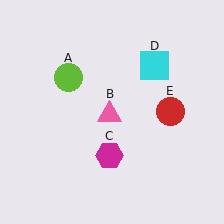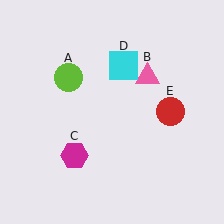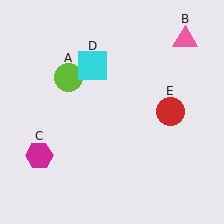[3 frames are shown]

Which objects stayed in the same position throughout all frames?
Lime circle (object A) and red circle (object E) remained stationary.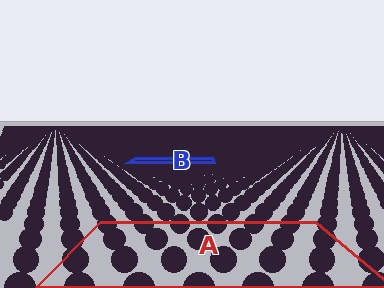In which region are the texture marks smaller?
The texture marks are smaller in region B, because it is farther away.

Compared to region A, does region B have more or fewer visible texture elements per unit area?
Region B has more texture elements per unit area — they are packed more densely because it is farther away.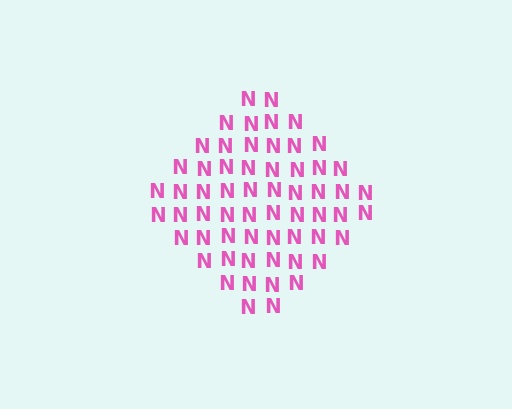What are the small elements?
The small elements are letter N's.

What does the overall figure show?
The overall figure shows a diamond.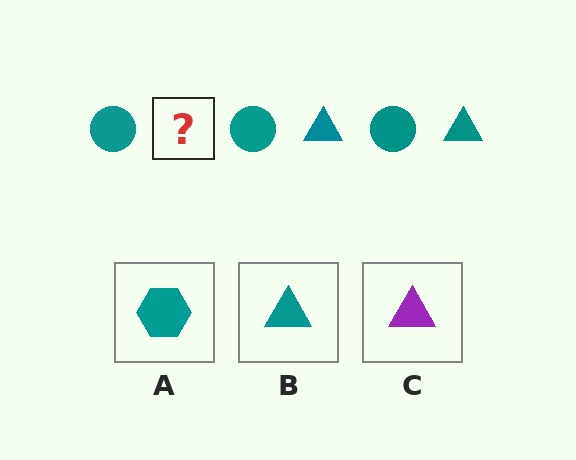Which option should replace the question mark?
Option B.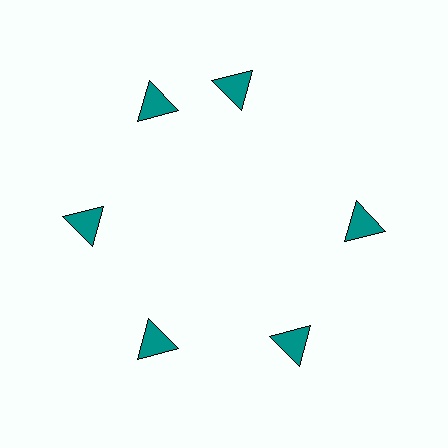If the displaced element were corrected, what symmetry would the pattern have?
It would have 6-fold rotational symmetry — the pattern would map onto itself every 60 degrees.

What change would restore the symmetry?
The symmetry would be restored by rotating it back into even spacing with its neighbors so that all 6 triangles sit at equal angles and equal distance from the center.